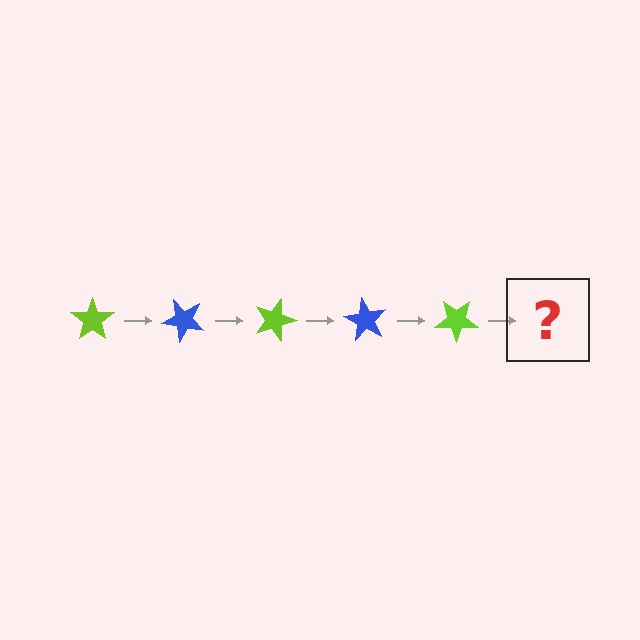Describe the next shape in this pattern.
It should be a blue star, rotated 225 degrees from the start.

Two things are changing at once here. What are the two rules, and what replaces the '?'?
The two rules are that it rotates 45 degrees each step and the color cycles through lime and blue. The '?' should be a blue star, rotated 225 degrees from the start.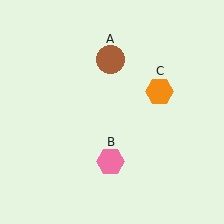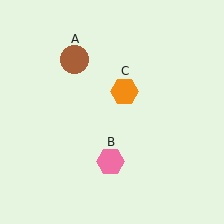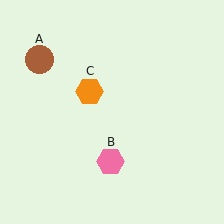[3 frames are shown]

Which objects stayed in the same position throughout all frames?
Pink hexagon (object B) remained stationary.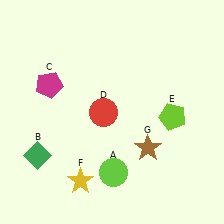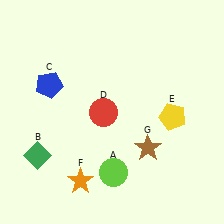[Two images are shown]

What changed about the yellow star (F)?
In Image 1, F is yellow. In Image 2, it changed to orange.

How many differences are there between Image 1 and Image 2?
There are 3 differences between the two images.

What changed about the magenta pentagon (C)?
In Image 1, C is magenta. In Image 2, it changed to blue.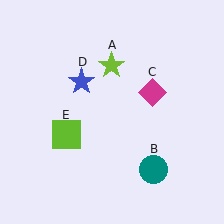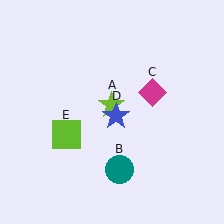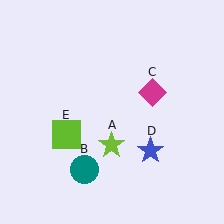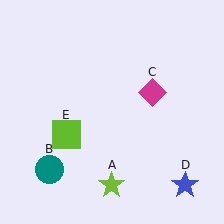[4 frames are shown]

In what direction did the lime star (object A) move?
The lime star (object A) moved down.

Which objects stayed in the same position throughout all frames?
Magenta diamond (object C) and lime square (object E) remained stationary.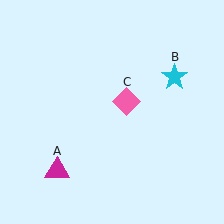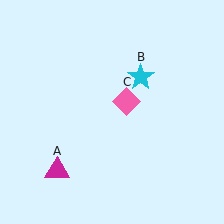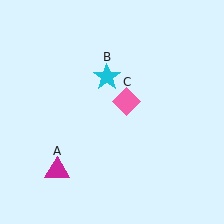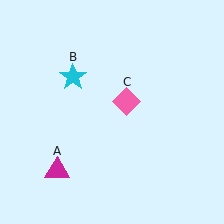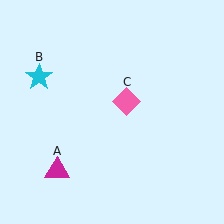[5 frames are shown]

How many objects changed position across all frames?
1 object changed position: cyan star (object B).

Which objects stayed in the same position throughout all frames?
Magenta triangle (object A) and pink diamond (object C) remained stationary.